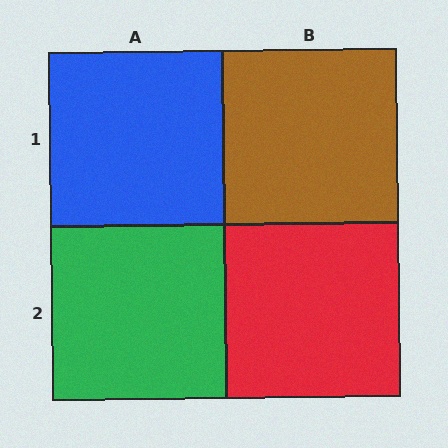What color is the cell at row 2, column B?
Red.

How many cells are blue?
1 cell is blue.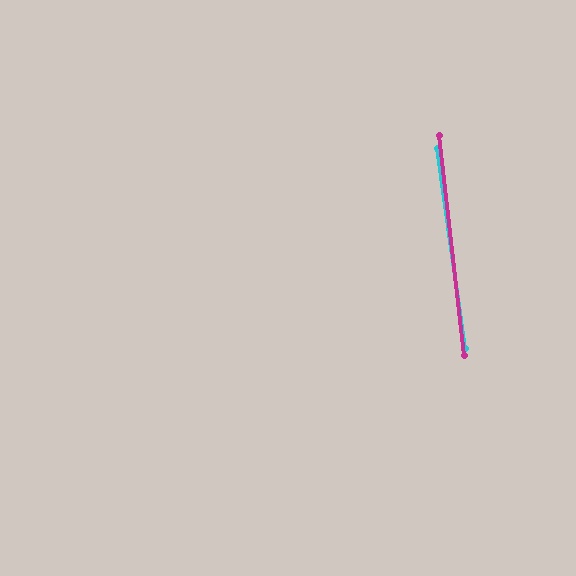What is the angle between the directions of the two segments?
Approximately 2 degrees.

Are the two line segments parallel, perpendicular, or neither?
Parallel — their directions differ by only 1.6°.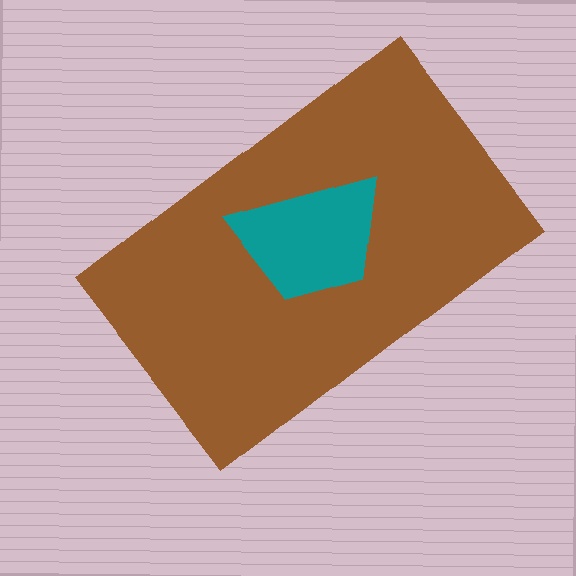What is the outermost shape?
The brown rectangle.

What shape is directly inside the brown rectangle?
The teal trapezoid.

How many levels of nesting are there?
2.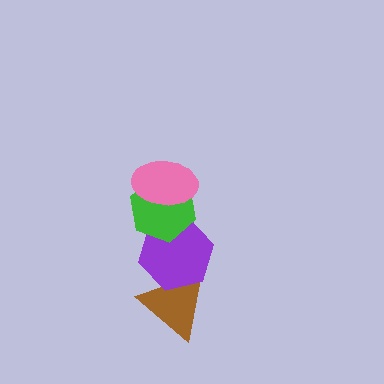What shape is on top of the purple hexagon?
The green hexagon is on top of the purple hexagon.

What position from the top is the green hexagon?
The green hexagon is 2nd from the top.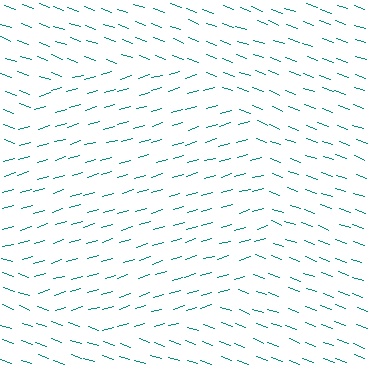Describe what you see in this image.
The image is filled with small teal line segments. A circle region in the image has lines oriented differently from the surrounding lines, creating a visible texture boundary.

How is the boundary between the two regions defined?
The boundary is defined purely by a change in line orientation (approximately 36 degrees difference). All lines are the same color and thickness.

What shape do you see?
I see a circle.